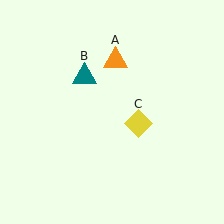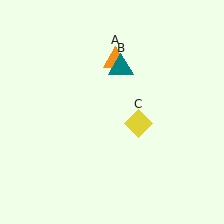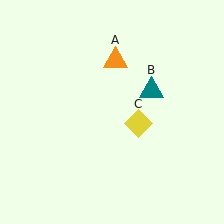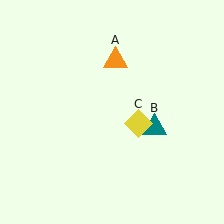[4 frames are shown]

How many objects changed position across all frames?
1 object changed position: teal triangle (object B).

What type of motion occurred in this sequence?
The teal triangle (object B) rotated clockwise around the center of the scene.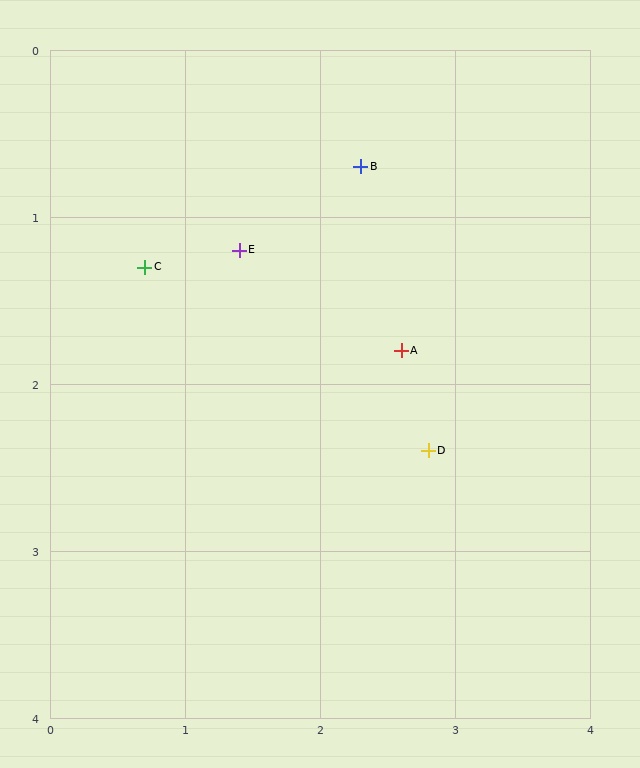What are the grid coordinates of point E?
Point E is at approximately (1.4, 1.2).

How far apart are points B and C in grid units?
Points B and C are about 1.7 grid units apart.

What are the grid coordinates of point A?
Point A is at approximately (2.6, 1.8).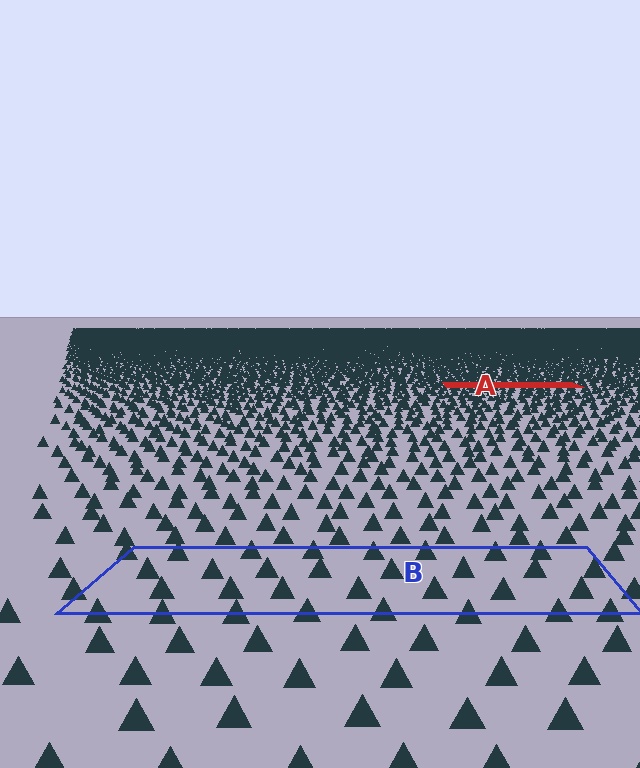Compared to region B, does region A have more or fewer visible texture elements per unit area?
Region A has more texture elements per unit area — they are packed more densely because it is farther away.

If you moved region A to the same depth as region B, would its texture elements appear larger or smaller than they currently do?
They would appear larger. At a closer depth, the same texture elements are projected at a bigger on-screen size.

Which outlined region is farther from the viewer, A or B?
Region A is farther from the viewer — the texture elements inside it appear smaller and more densely packed.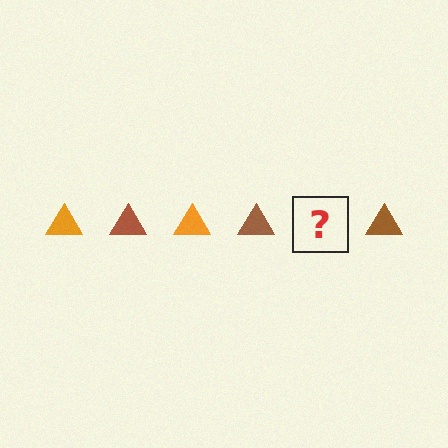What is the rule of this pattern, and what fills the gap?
The rule is that the pattern cycles through orange, brown triangles. The gap should be filled with an orange triangle.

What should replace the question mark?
The question mark should be replaced with an orange triangle.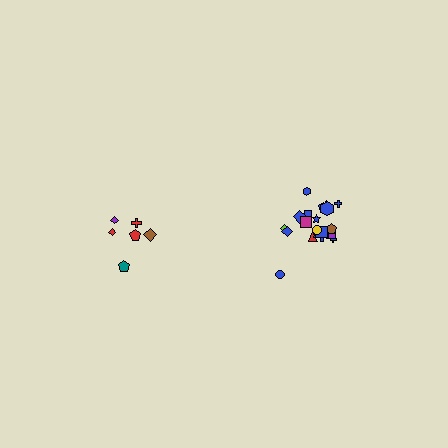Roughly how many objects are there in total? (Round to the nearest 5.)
Roughly 30 objects in total.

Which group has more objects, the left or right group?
The right group.